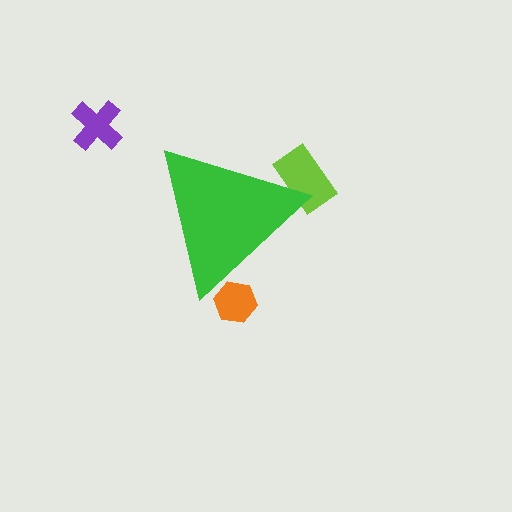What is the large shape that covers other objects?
A green triangle.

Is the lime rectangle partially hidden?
Yes, the lime rectangle is partially hidden behind the green triangle.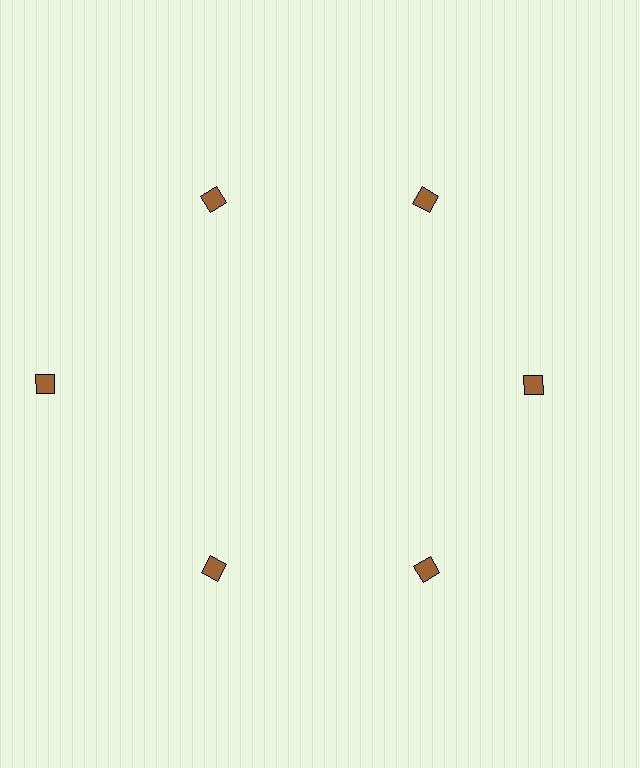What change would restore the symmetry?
The symmetry would be restored by moving it inward, back onto the ring so that all 6 diamonds sit at equal angles and equal distance from the center.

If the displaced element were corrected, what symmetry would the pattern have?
It would have 6-fold rotational symmetry — the pattern would map onto itself every 60 degrees.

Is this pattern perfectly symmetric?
No. The 6 brown diamonds are arranged in a ring, but one element near the 9 o'clock position is pushed outward from the center, breaking the 6-fold rotational symmetry.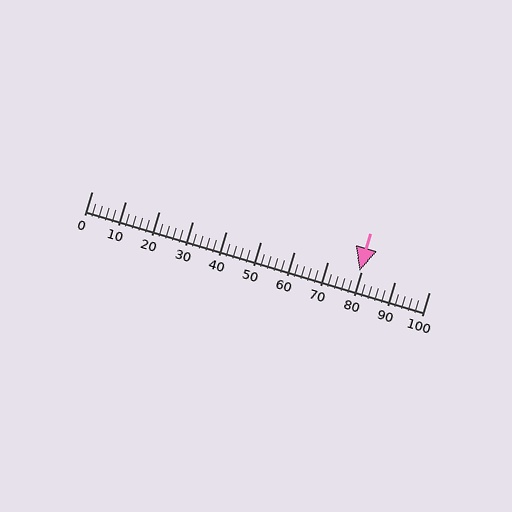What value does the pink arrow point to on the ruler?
The pink arrow points to approximately 80.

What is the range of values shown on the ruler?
The ruler shows values from 0 to 100.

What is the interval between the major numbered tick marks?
The major tick marks are spaced 10 units apart.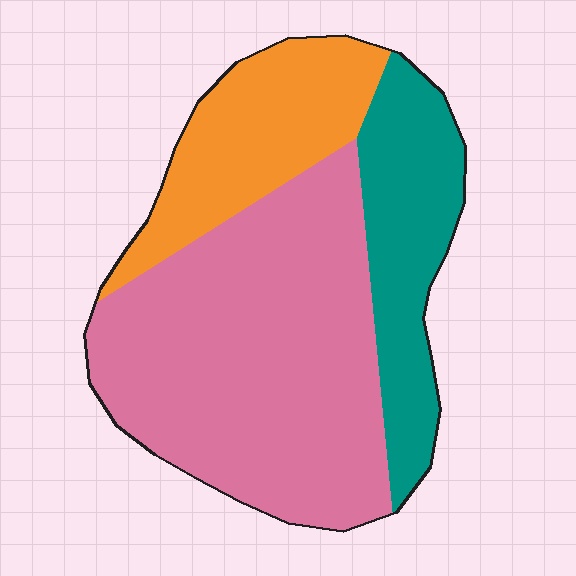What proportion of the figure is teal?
Teal takes up less than a quarter of the figure.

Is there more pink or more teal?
Pink.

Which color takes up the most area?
Pink, at roughly 55%.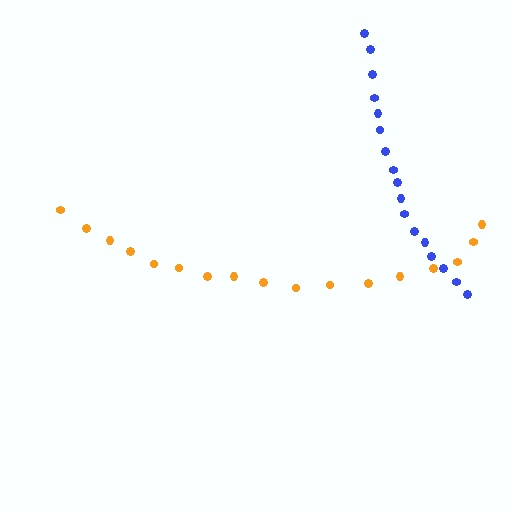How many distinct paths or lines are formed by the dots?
There are 2 distinct paths.